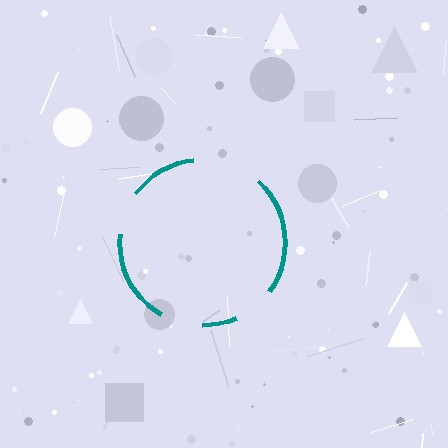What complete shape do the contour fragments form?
The contour fragments form a circle.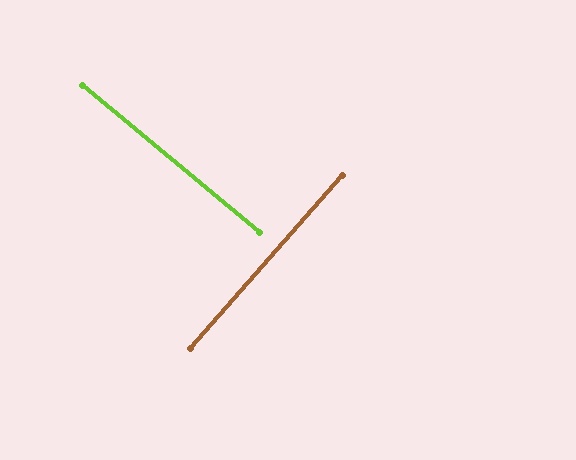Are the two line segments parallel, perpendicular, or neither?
Perpendicular — they meet at approximately 88°.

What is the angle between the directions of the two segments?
Approximately 88 degrees.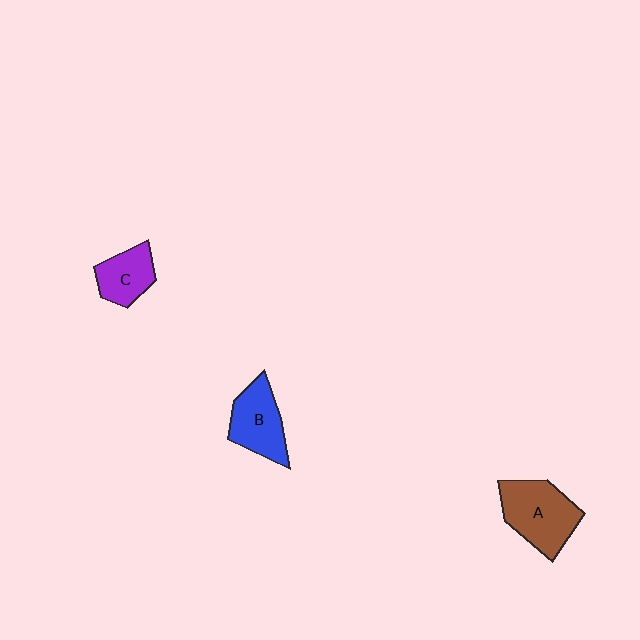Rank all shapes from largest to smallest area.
From largest to smallest: A (brown), B (blue), C (purple).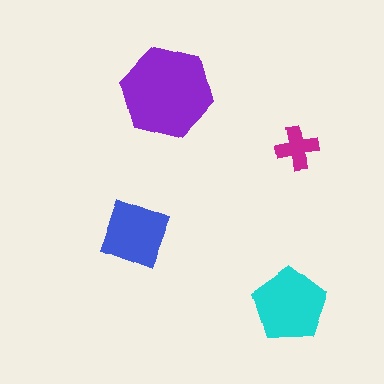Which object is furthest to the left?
The blue square is leftmost.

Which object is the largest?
The purple hexagon.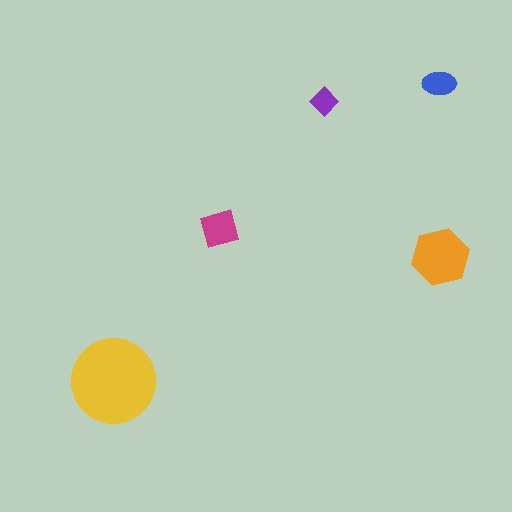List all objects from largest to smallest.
The yellow circle, the orange hexagon, the magenta square, the blue ellipse, the purple diamond.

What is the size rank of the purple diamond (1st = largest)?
5th.